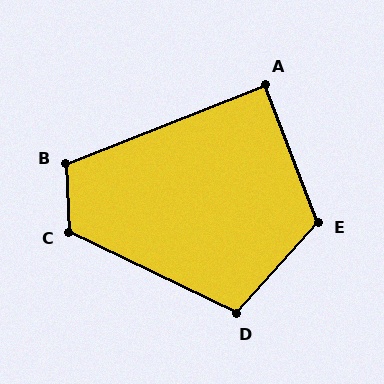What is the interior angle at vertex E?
Approximately 117 degrees (obtuse).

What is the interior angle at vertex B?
Approximately 109 degrees (obtuse).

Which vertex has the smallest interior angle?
A, at approximately 90 degrees.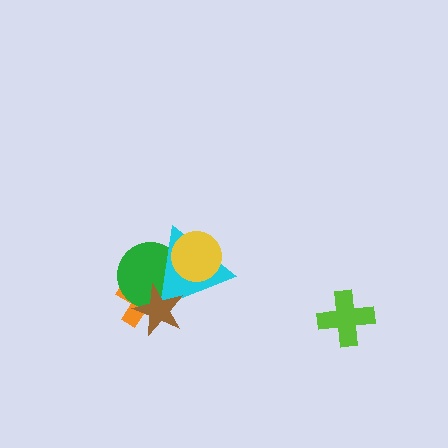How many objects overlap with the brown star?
3 objects overlap with the brown star.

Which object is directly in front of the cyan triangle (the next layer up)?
The brown star is directly in front of the cyan triangle.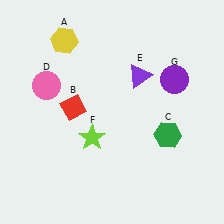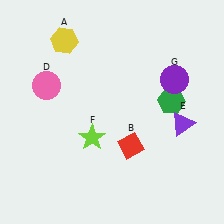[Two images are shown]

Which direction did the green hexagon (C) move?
The green hexagon (C) moved up.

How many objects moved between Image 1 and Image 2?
3 objects moved between the two images.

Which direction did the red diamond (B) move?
The red diamond (B) moved right.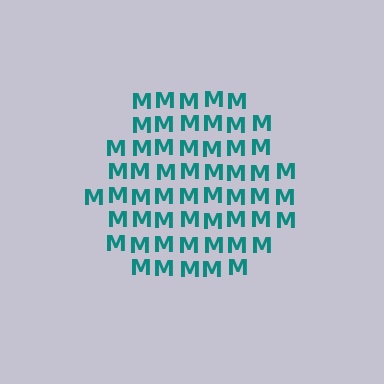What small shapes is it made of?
It is made of small letter M's.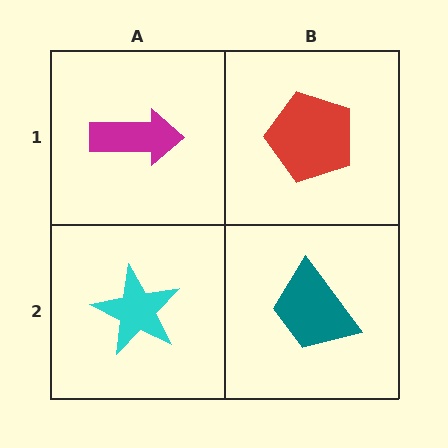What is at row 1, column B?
A red pentagon.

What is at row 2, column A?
A cyan star.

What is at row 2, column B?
A teal trapezoid.